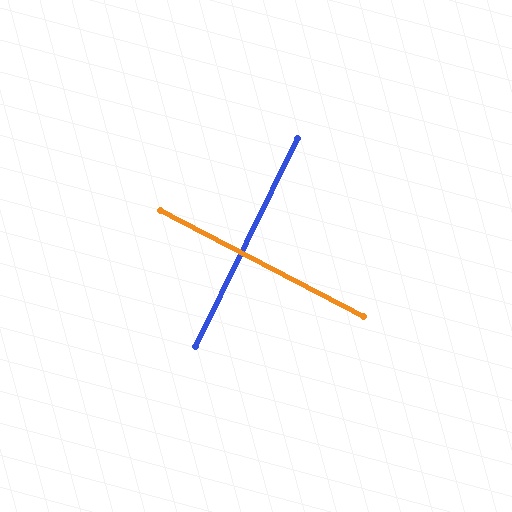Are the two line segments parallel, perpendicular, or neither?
Perpendicular — they meet at approximately 89°.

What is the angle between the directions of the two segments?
Approximately 89 degrees.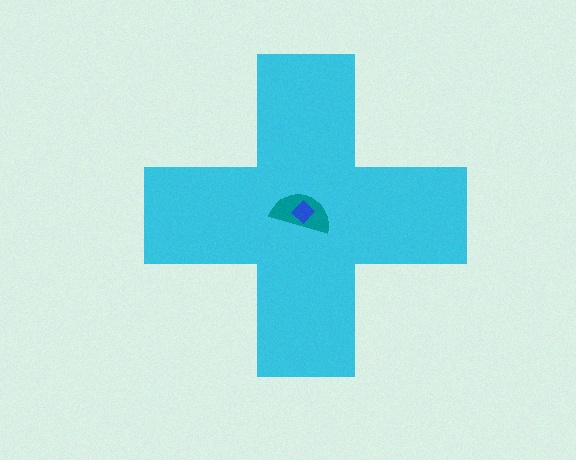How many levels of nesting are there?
3.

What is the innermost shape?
The blue diamond.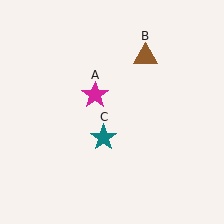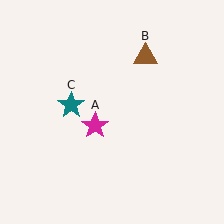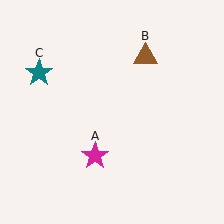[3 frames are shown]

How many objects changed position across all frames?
2 objects changed position: magenta star (object A), teal star (object C).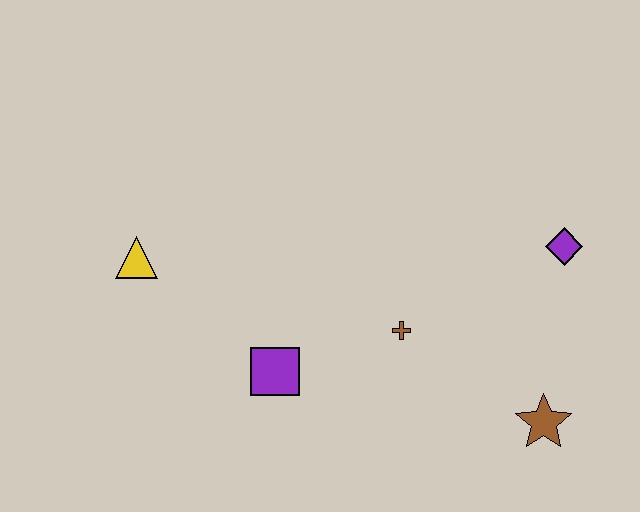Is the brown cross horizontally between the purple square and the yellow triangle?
No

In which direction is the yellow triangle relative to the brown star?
The yellow triangle is to the left of the brown star.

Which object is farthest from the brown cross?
The yellow triangle is farthest from the brown cross.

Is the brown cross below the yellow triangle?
Yes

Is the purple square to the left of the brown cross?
Yes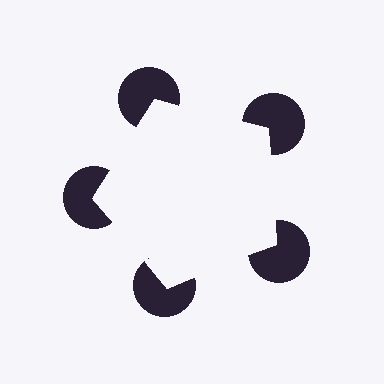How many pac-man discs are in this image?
There are 5 — one at each vertex of the illusory pentagon.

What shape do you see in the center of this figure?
An illusory pentagon — its edges are inferred from the aligned wedge cuts in the pac-man discs, not physically drawn.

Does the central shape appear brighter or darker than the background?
It typically appears slightly brighter than the background, even though no actual brightness change is drawn.